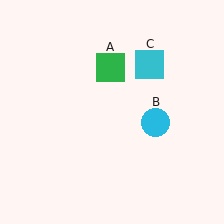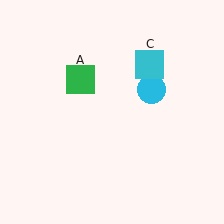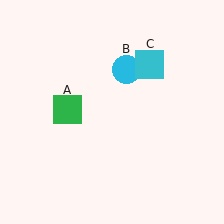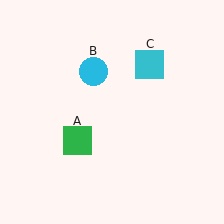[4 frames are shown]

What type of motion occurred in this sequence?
The green square (object A), cyan circle (object B) rotated counterclockwise around the center of the scene.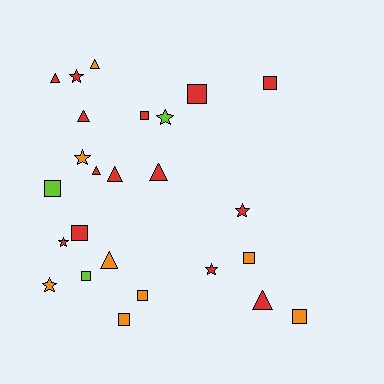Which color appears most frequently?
Red, with 14 objects.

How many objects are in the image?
There are 25 objects.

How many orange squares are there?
There are 4 orange squares.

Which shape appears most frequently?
Square, with 10 objects.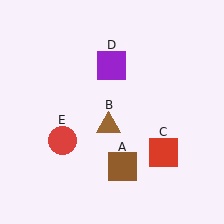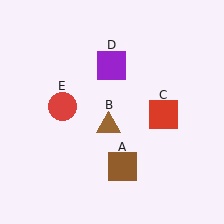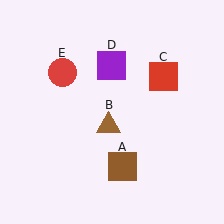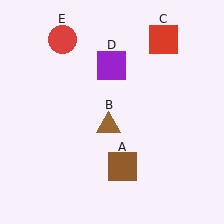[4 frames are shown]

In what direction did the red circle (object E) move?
The red circle (object E) moved up.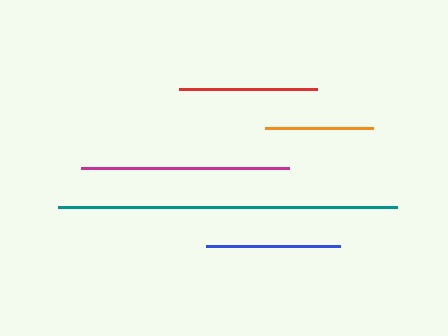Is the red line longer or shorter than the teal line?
The teal line is longer than the red line.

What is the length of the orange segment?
The orange segment is approximately 107 pixels long.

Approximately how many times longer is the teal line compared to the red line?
The teal line is approximately 2.5 times the length of the red line.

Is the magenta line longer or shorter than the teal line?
The teal line is longer than the magenta line.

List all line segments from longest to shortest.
From longest to shortest: teal, magenta, red, blue, orange.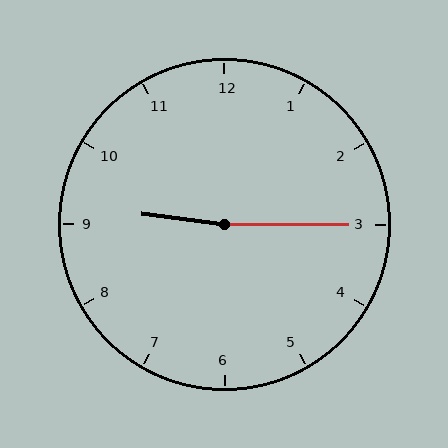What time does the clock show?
9:15.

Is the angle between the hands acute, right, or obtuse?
It is obtuse.